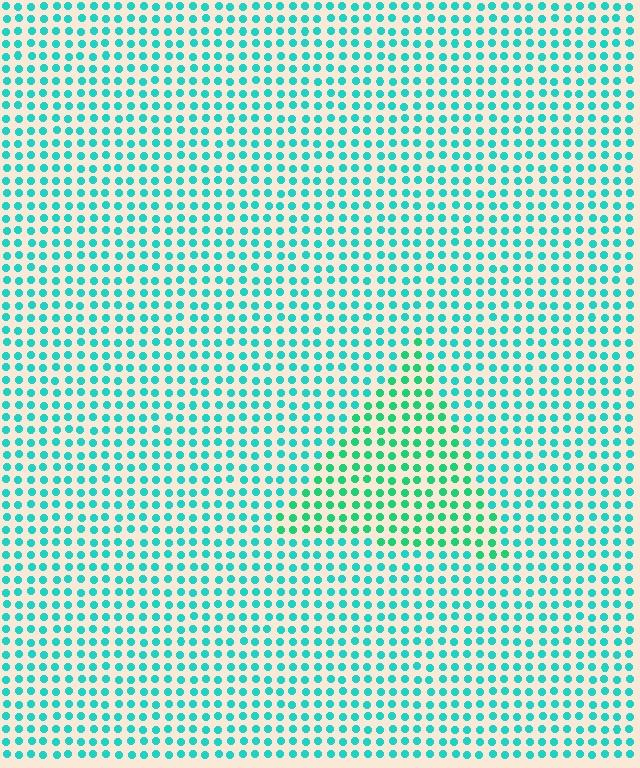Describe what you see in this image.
The image is filled with small cyan elements in a uniform arrangement. A triangle-shaped region is visible where the elements are tinted to a slightly different hue, forming a subtle color boundary.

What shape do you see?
I see a triangle.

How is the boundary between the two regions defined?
The boundary is defined purely by a slight shift in hue (about 26 degrees). Spacing, size, and orientation are identical on both sides.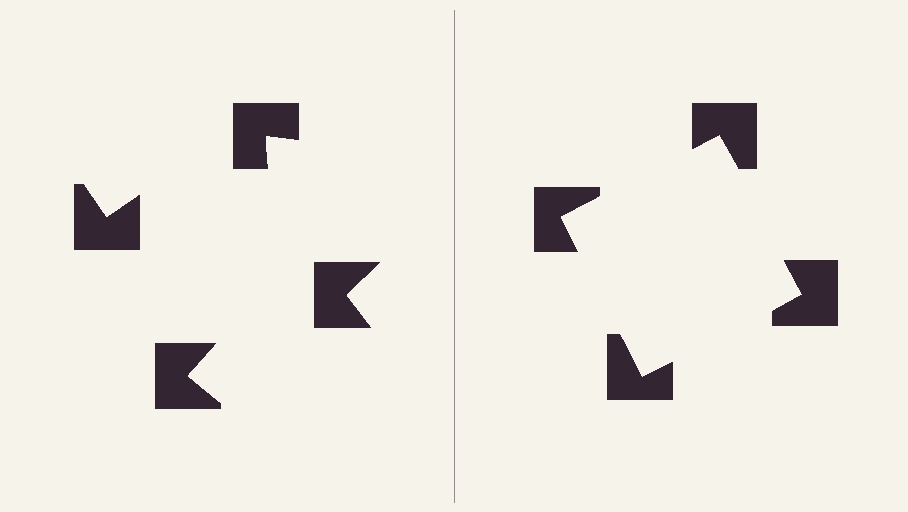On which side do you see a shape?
An illusory square appears on the right side. On the left side the wedge cuts are rotated, so no coherent shape forms.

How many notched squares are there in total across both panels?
8 — 4 on each side.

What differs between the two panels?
The notched squares are positioned identically on both sides; only the wedge orientations differ. On the right they align to a square; on the left they are misaligned.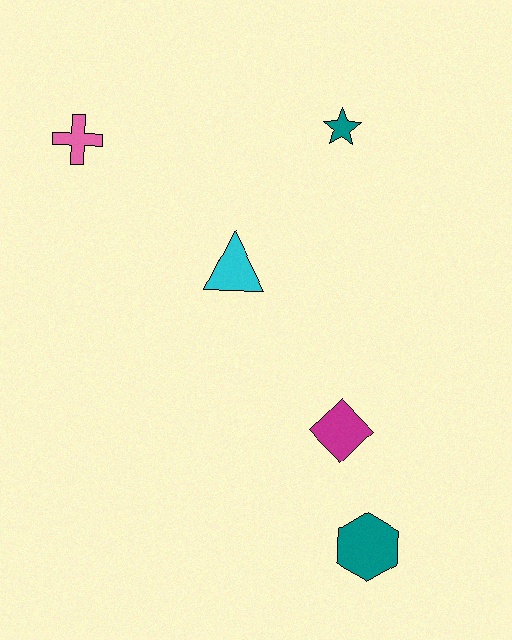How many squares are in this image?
There are no squares.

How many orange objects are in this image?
There are no orange objects.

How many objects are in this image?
There are 5 objects.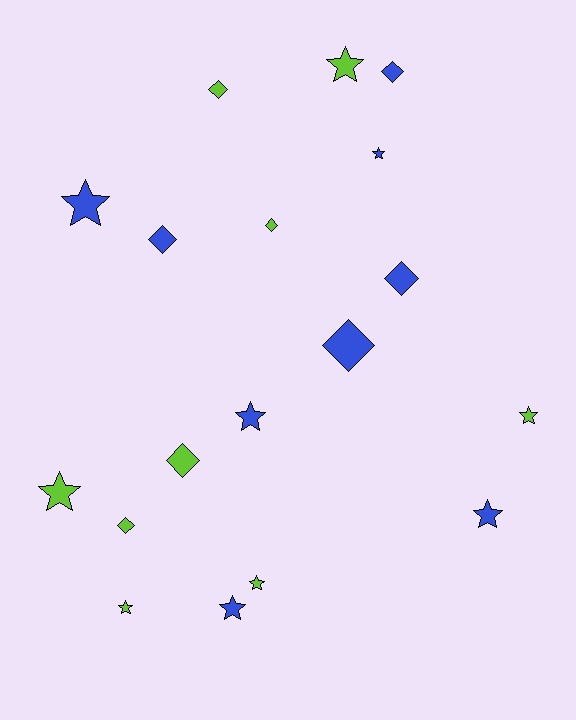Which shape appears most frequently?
Star, with 10 objects.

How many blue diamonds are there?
There are 4 blue diamonds.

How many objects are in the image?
There are 18 objects.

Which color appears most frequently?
Blue, with 9 objects.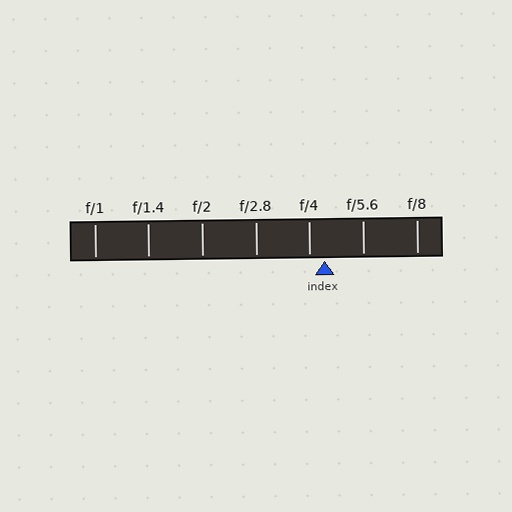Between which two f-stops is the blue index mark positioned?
The index mark is between f/4 and f/5.6.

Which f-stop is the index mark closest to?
The index mark is closest to f/4.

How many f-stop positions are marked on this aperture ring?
There are 7 f-stop positions marked.